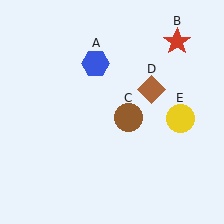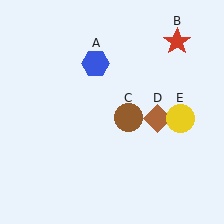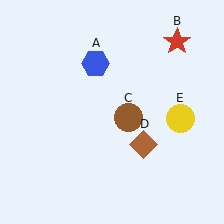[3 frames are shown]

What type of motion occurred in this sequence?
The brown diamond (object D) rotated clockwise around the center of the scene.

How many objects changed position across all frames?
1 object changed position: brown diamond (object D).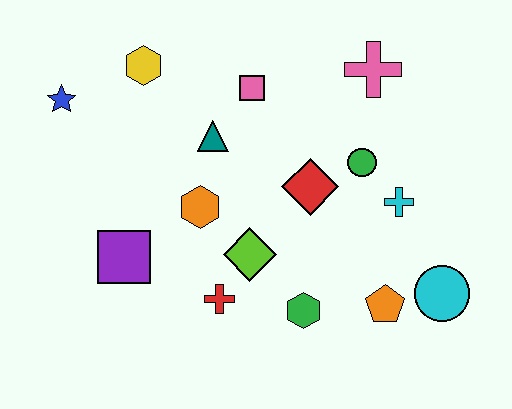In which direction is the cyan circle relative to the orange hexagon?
The cyan circle is to the right of the orange hexagon.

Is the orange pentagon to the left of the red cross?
No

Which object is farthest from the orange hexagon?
The cyan circle is farthest from the orange hexagon.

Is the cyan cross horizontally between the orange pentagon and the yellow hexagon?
No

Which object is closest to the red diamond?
The green circle is closest to the red diamond.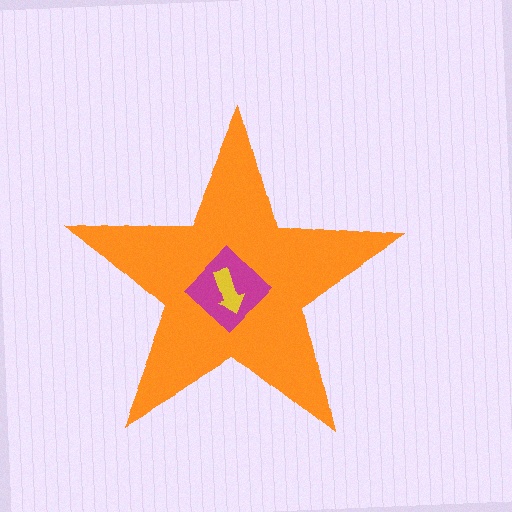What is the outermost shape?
The orange star.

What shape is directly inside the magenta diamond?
The yellow arrow.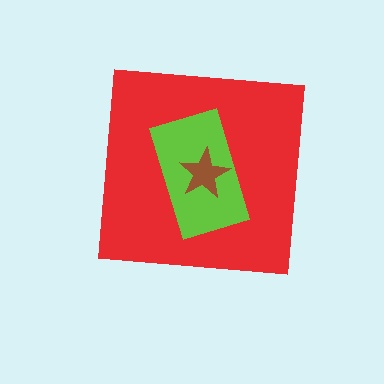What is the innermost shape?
The brown star.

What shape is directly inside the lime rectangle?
The brown star.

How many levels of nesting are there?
3.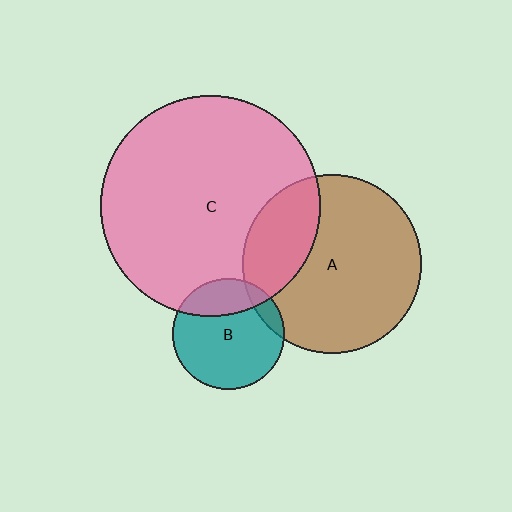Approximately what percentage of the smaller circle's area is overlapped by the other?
Approximately 25%.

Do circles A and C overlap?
Yes.